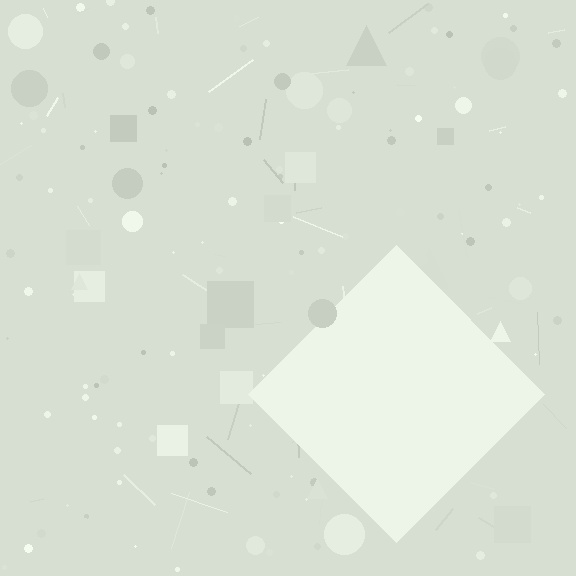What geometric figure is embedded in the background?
A diamond is embedded in the background.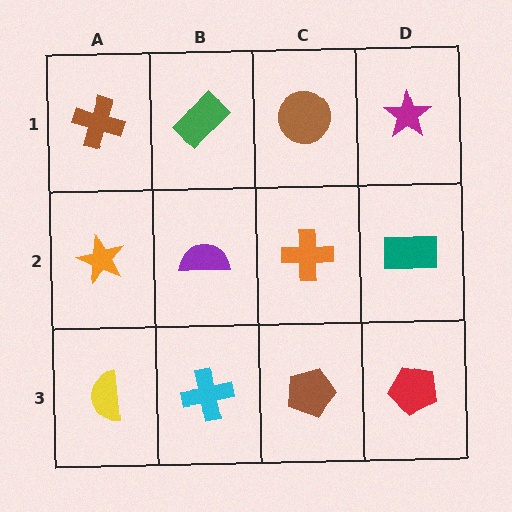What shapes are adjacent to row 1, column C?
An orange cross (row 2, column C), a green rectangle (row 1, column B), a magenta star (row 1, column D).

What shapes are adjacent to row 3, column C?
An orange cross (row 2, column C), a cyan cross (row 3, column B), a red pentagon (row 3, column D).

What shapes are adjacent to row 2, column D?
A magenta star (row 1, column D), a red pentagon (row 3, column D), an orange cross (row 2, column C).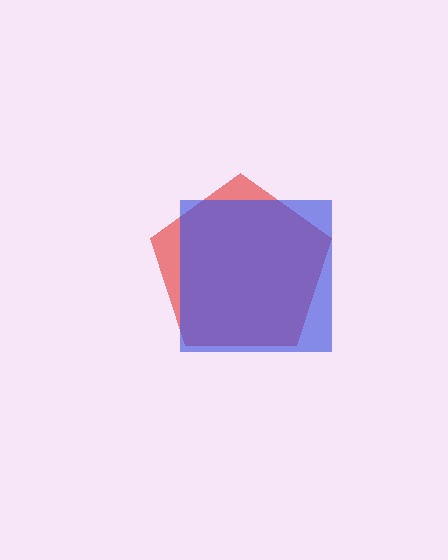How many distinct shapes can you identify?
There are 2 distinct shapes: a red pentagon, a blue square.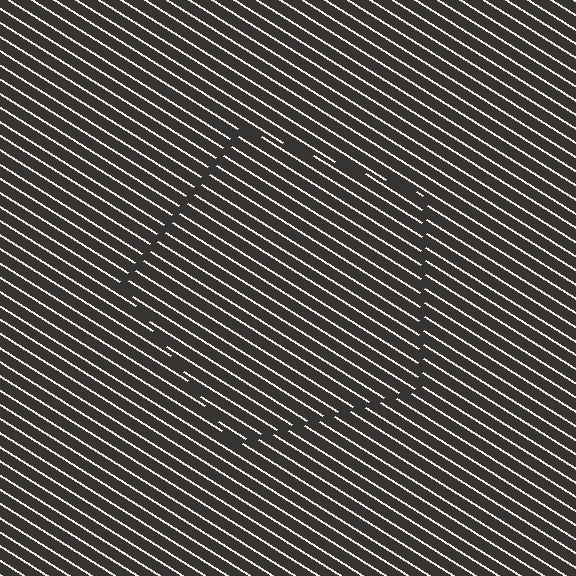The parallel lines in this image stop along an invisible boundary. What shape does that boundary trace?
An illusory pentagon. The interior of the shape contains the same grating, shifted by half a period — the contour is defined by the phase discontinuity where line-ends from the inner and outer gratings abut.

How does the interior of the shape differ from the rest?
The interior of the shape contains the same grating, shifted by half a period — the contour is defined by the phase discontinuity where line-ends from the inner and outer gratings abut.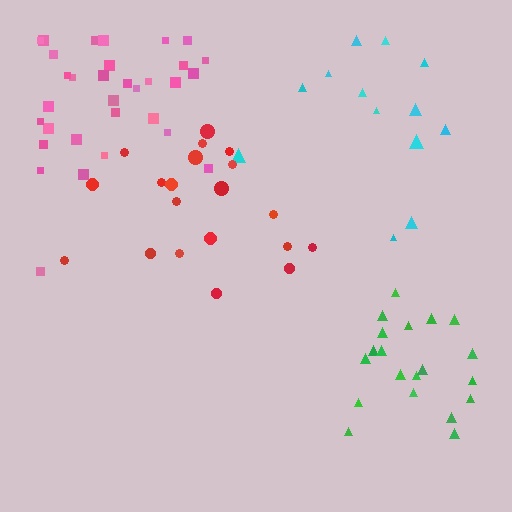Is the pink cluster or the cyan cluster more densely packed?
Pink.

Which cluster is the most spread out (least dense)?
Cyan.